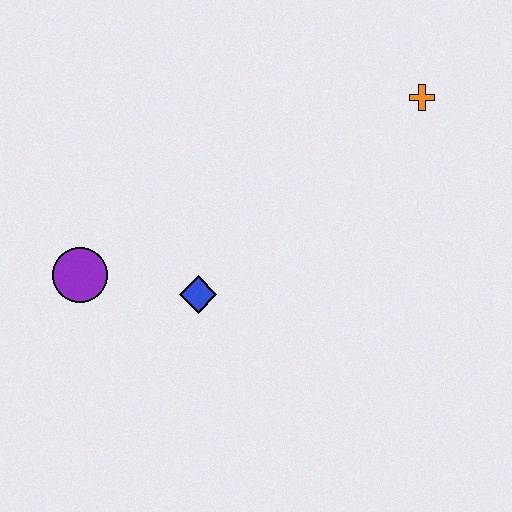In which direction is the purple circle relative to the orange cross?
The purple circle is to the left of the orange cross.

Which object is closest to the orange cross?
The blue diamond is closest to the orange cross.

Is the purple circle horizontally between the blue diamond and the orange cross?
No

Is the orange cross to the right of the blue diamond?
Yes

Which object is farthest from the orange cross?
The purple circle is farthest from the orange cross.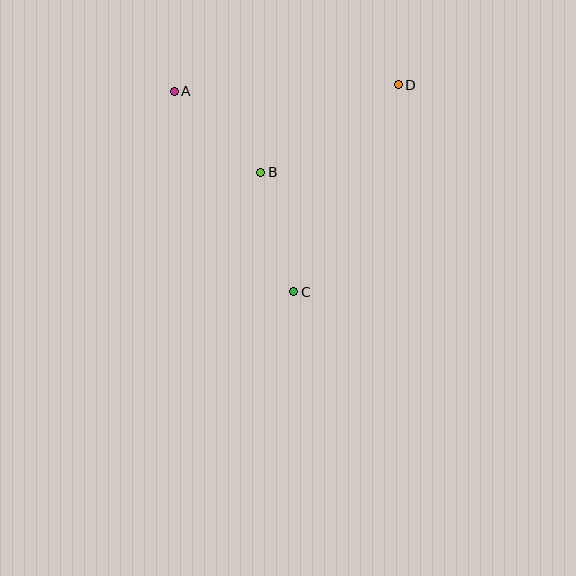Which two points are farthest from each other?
Points A and C are farthest from each other.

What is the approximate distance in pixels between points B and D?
The distance between B and D is approximately 163 pixels.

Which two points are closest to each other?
Points A and B are closest to each other.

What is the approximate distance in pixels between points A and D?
The distance between A and D is approximately 224 pixels.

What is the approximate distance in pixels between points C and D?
The distance between C and D is approximately 232 pixels.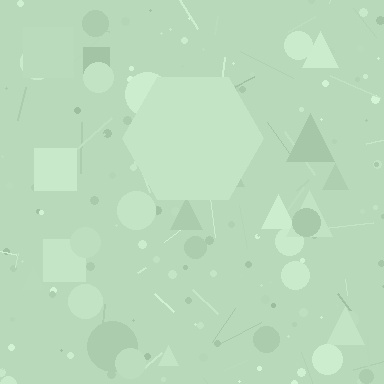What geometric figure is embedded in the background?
A hexagon is embedded in the background.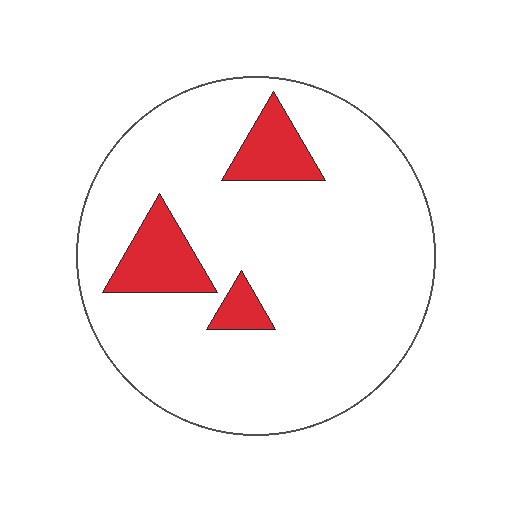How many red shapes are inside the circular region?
3.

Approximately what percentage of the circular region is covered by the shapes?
Approximately 15%.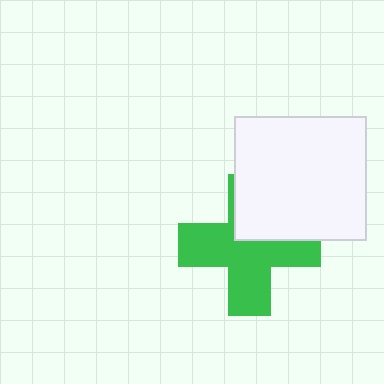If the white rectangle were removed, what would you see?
You would see the complete green cross.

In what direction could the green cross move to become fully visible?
The green cross could move down. That would shift it out from behind the white rectangle entirely.